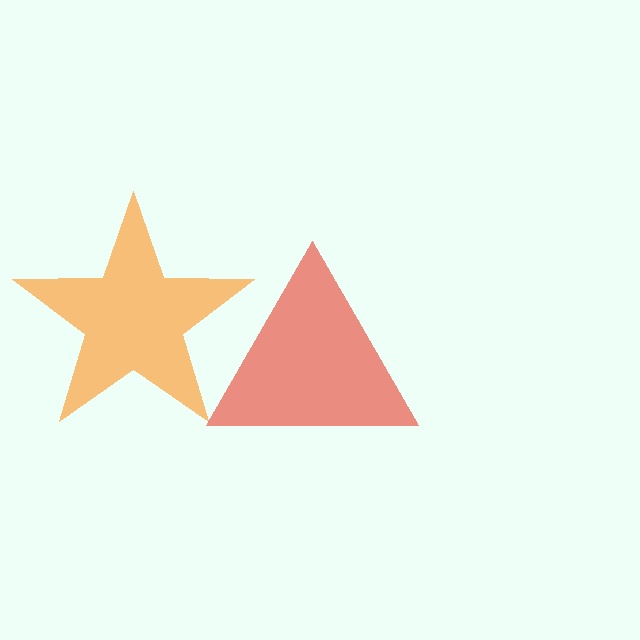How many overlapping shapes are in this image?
There are 2 overlapping shapes in the image.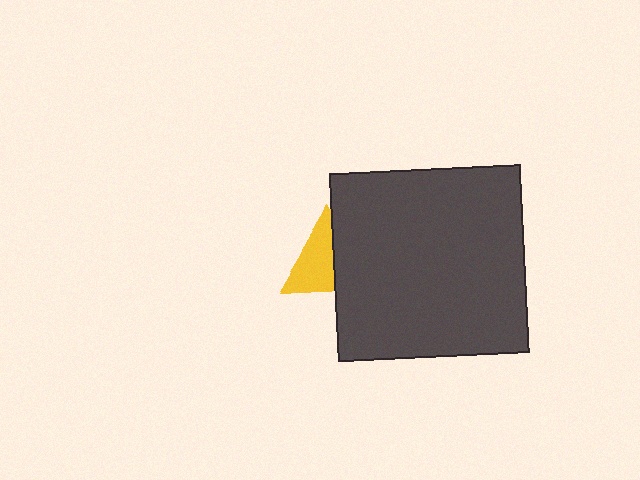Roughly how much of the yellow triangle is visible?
About half of it is visible (roughly 56%).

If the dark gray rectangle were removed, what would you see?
You would see the complete yellow triangle.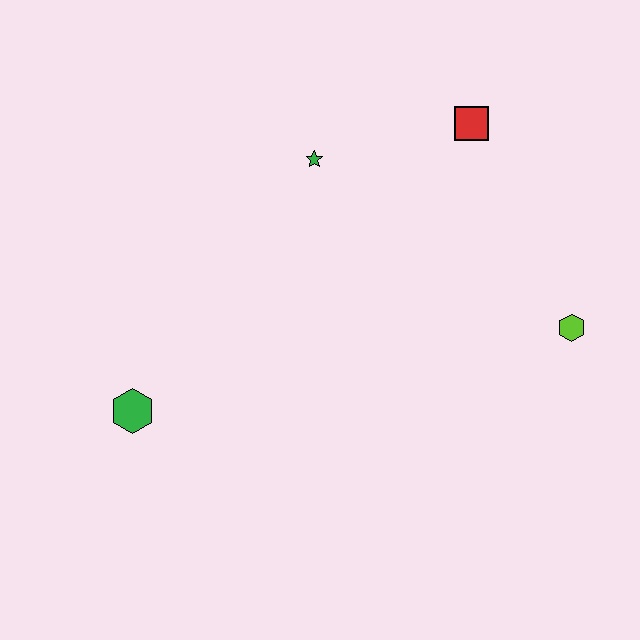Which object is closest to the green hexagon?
The green star is closest to the green hexagon.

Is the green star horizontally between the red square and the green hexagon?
Yes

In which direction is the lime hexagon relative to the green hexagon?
The lime hexagon is to the right of the green hexagon.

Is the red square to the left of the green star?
No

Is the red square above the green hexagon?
Yes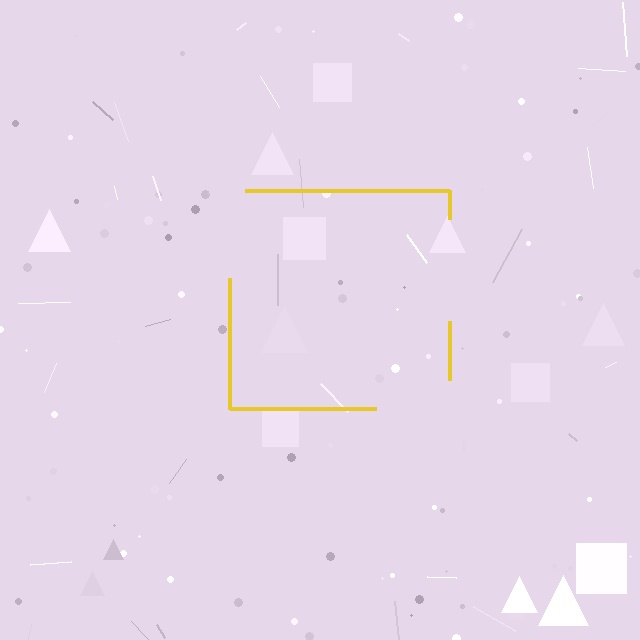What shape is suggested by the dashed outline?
The dashed outline suggests a square.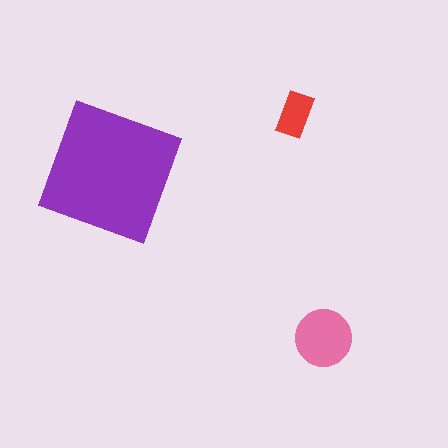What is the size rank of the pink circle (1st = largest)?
2nd.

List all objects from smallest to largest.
The red rectangle, the pink circle, the purple square.